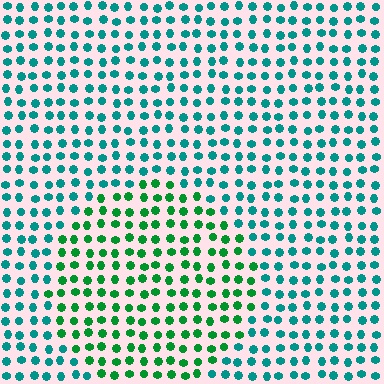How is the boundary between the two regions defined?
The boundary is defined purely by a slight shift in hue (about 38 degrees). Spacing, size, and orientation are identical on both sides.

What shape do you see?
I see a circle.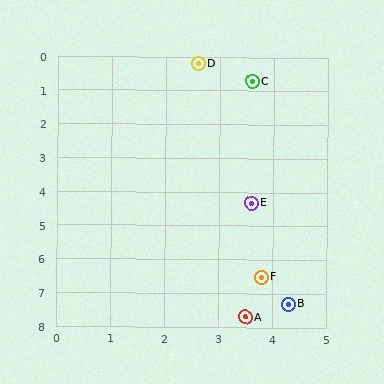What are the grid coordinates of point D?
Point D is at approximately (2.6, 0.2).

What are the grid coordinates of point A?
Point A is at approximately (3.5, 7.7).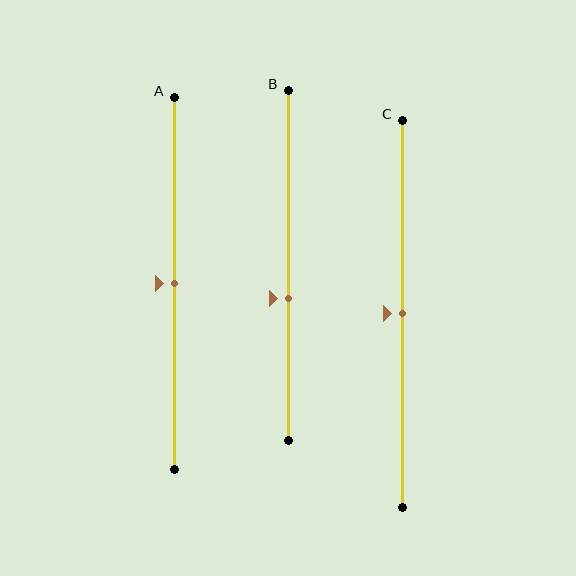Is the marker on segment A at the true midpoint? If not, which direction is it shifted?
Yes, the marker on segment A is at the true midpoint.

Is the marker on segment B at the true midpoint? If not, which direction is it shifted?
No, the marker on segment B is shifted downward by about 9% of the segment length.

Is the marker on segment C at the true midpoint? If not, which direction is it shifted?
Yes, the marker on segment C is at the true midpoint.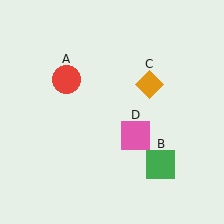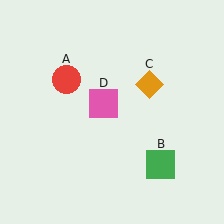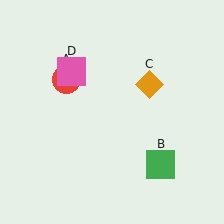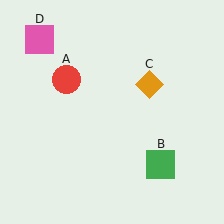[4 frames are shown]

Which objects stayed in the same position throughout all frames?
Red circle (object A) and green square (object B) and orange diamond (object C) remained stationary.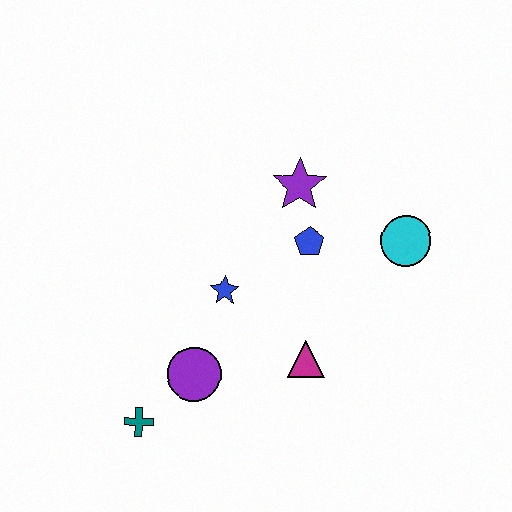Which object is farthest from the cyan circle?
The teal cross is farthest from the cyan circle.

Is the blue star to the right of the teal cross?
Yes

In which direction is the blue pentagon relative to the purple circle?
The blue pentagon is above the purple circle.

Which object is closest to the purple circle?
The teal cross is closest to the purple circle.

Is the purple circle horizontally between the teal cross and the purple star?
Yes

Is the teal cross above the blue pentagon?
No